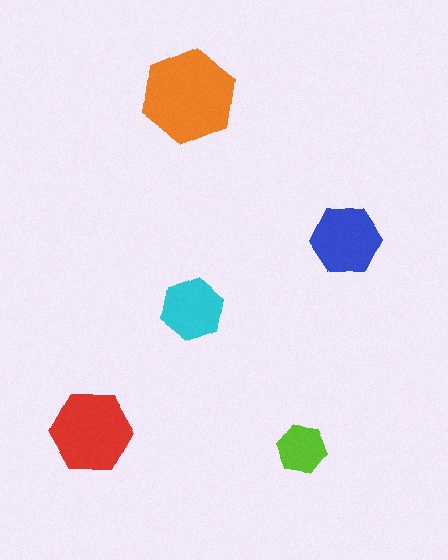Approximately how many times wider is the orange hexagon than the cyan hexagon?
About 1.5 times wider.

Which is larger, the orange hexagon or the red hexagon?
The orange one.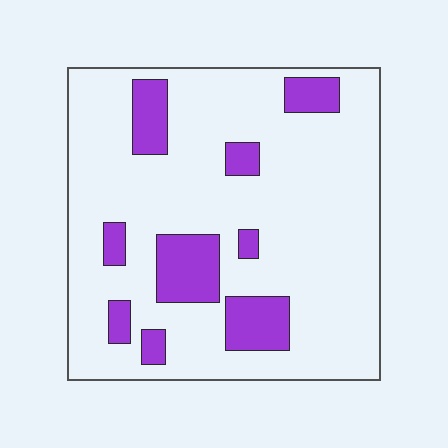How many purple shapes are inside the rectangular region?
9.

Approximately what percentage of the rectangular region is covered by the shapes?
Approximately 20%.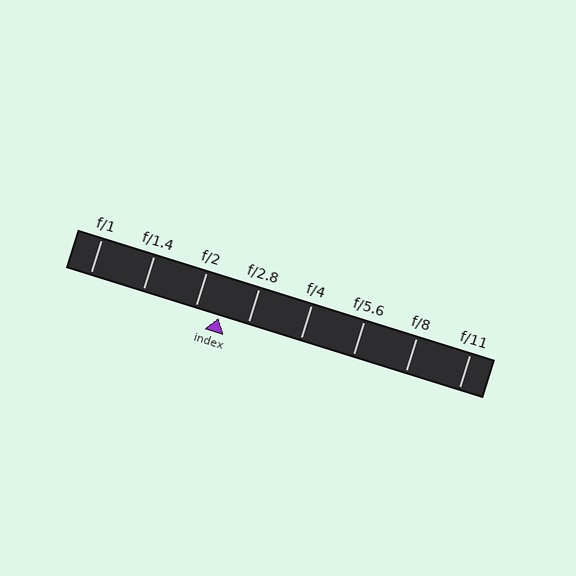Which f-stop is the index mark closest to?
The index mark is closest to f/2.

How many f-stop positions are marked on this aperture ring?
There are 8 f-stop positions marked.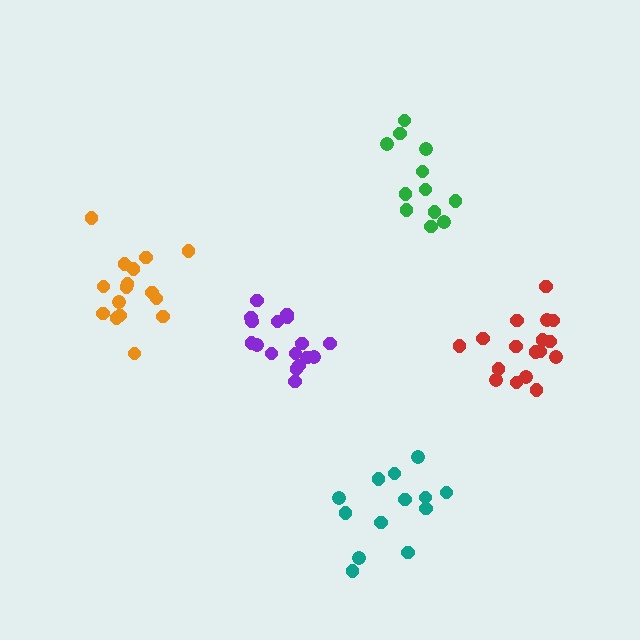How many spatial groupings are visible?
There are 5 spatial groupings.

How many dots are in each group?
Group 1: 12 dots, Group 2: 16 dots, Group 3: 17 dots, Group 4: 13 dots, Group 5: 17 dots (75 total).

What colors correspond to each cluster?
The clusters are colored: green, orange, red, teal, purple.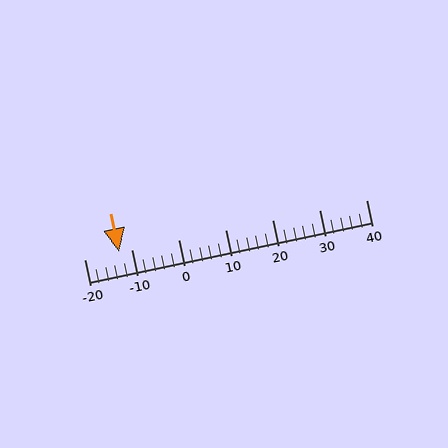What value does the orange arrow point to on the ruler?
The orange arrow points to approximately -13.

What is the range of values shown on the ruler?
The ruler shows values from -20 to 40.